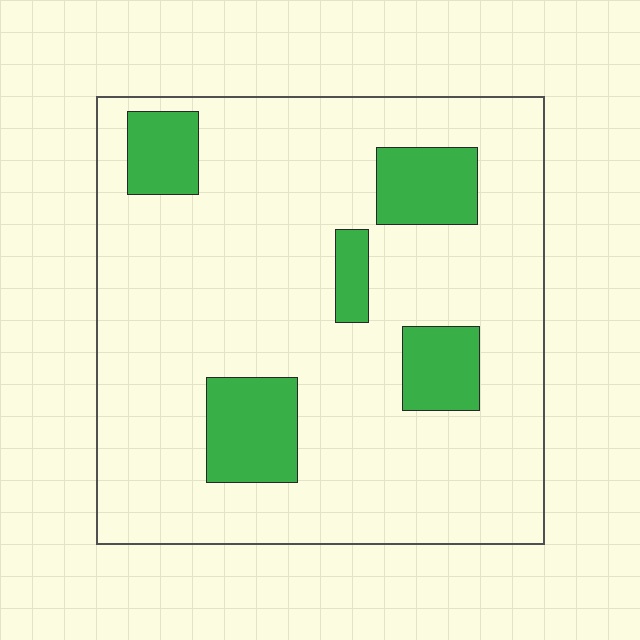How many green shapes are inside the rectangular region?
5.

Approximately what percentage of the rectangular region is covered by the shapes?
Approximately 15%.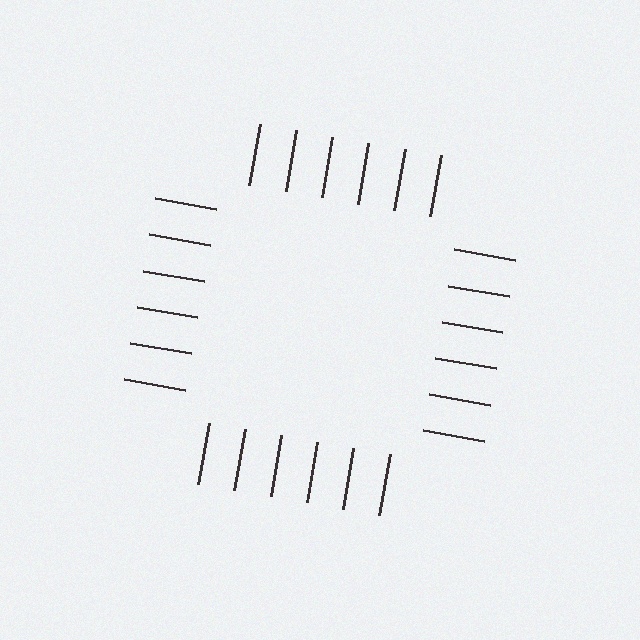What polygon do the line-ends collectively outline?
An illusory square — the line segments terminate on its edges but no continuous stroke is drawn.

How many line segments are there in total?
24 — 6 along each of the 4 edges.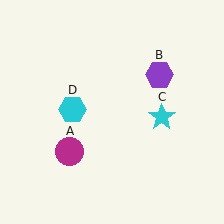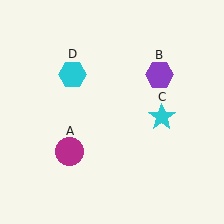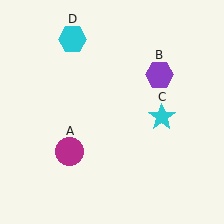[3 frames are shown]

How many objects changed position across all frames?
1 object changed position: cyan hexagon (object D).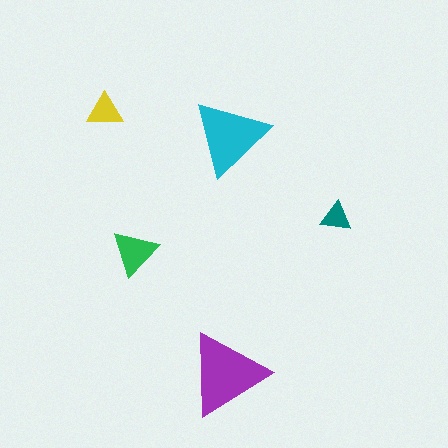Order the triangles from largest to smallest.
the purple one, the cyan one, the green one, the yellow one, the teal one.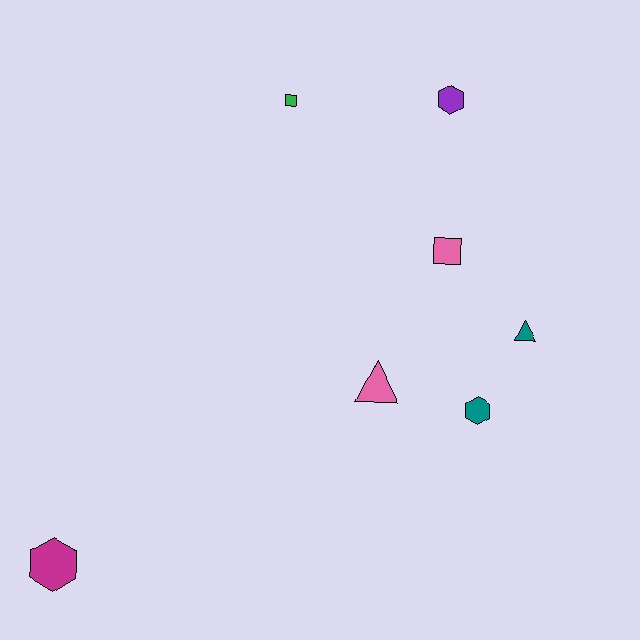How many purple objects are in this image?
There is 1 purple object.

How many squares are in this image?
There are 2 squares.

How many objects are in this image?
There are 7 objects.